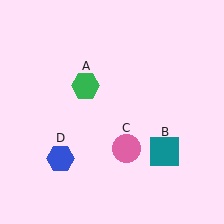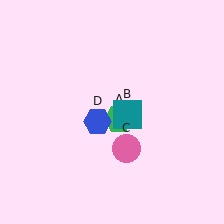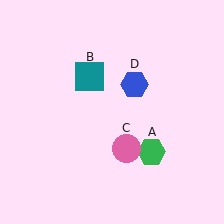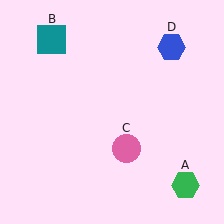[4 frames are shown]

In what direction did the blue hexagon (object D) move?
The blue hexagon (object D) moved up and to the right.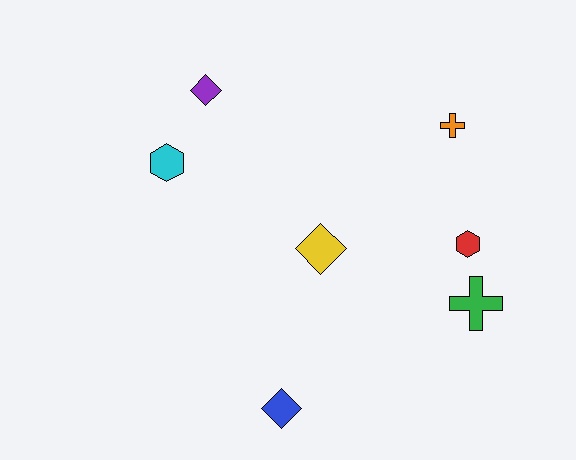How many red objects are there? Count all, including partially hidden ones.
There is 1 red object.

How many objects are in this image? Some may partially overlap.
There are 7 objects.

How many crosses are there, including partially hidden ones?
There are 2 crosses.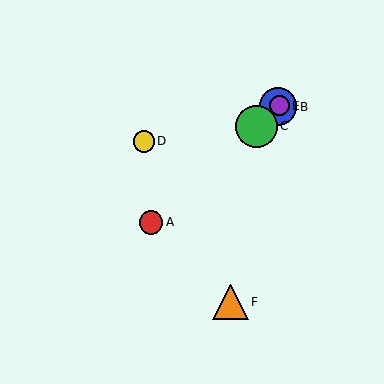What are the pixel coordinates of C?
Object C is at (256, 126).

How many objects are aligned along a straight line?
4 objects (A, B, C, E) are aligned along a straight line.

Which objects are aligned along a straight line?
Objects A, B, C, E are aligned along a straight line.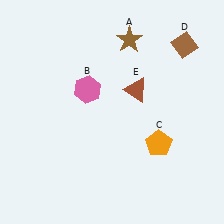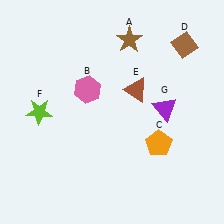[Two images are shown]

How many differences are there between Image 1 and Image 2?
There are 2 differences between the two images.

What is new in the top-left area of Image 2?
A lime star (F) was added in the top-left area of Image 2.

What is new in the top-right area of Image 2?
A purple triangle (G) was added in the top-right area of Image 2.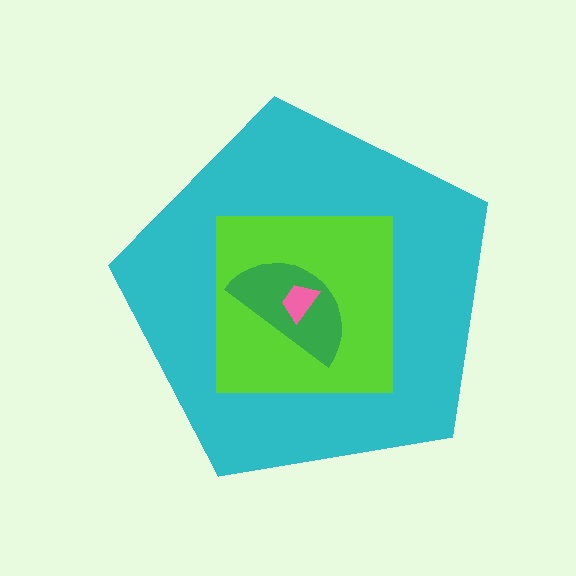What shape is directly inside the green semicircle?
The pink trapezoid.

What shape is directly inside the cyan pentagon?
The lime square.